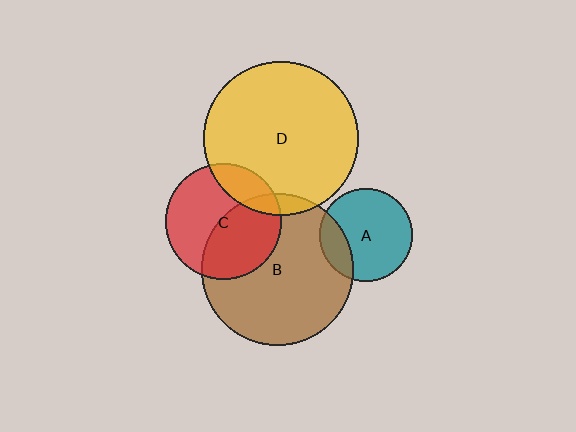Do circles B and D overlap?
Yes.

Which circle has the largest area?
Circle D (yellow).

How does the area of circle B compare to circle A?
Approximately 2.7 times.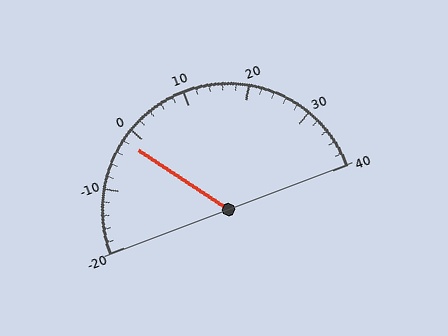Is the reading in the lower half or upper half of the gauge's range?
The reading is in the lower half of the range (-20 to 40).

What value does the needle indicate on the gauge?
The needle indicates approximately -2.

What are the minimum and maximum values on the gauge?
The gauge ranges from -20 to 40.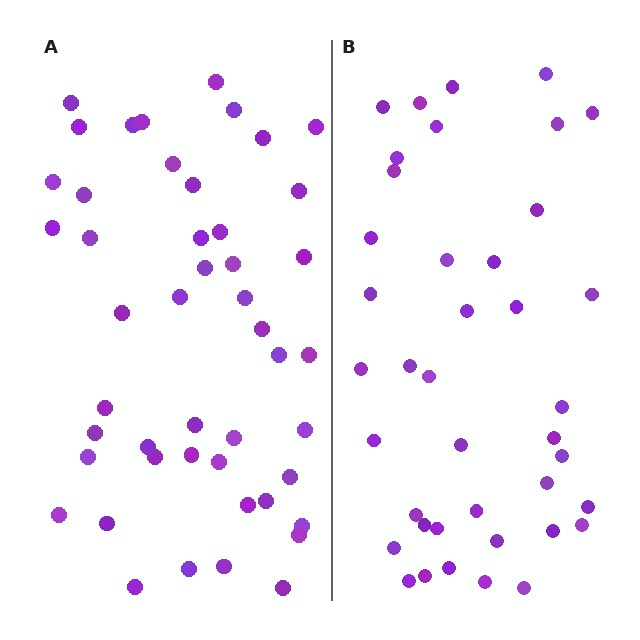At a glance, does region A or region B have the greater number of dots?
Region A (the left region) has more dots.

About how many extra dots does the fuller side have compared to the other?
Region A has roughly 8 or so more dots than region B.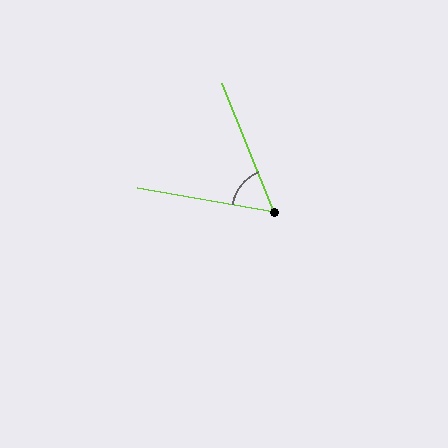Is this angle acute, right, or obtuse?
It is acute.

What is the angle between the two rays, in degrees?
Approximately 58 degrees.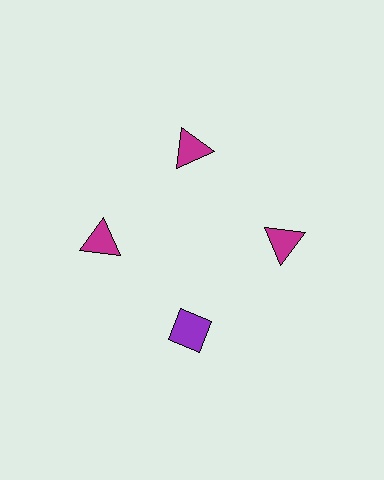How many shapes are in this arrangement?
There are 4 shapes arranged in a ring pattern.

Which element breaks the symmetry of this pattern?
The purple diamond at roughly the 6 o'clock position breaks the symmetry. All other shapes are magenta triangles.